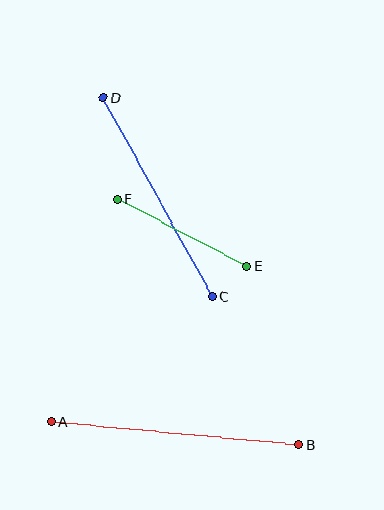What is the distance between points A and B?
The distance is approximately 248 pixels.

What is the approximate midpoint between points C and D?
The midpoint is at approximately (158, 197) pixels.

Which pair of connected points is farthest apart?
Points A and B are farthest apart.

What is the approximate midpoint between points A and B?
The midpoint is at approximately (175, 433) pixels.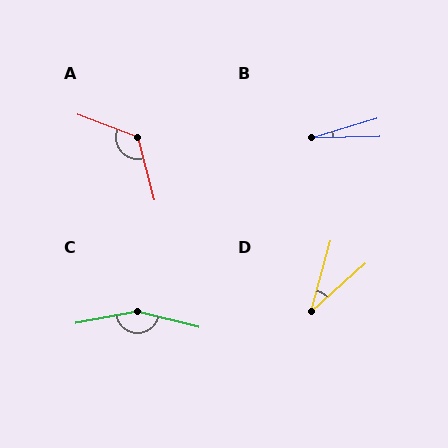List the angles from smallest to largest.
B (15°), D (33°), A (125°), C (155°).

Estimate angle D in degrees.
Approximately 33 degrees.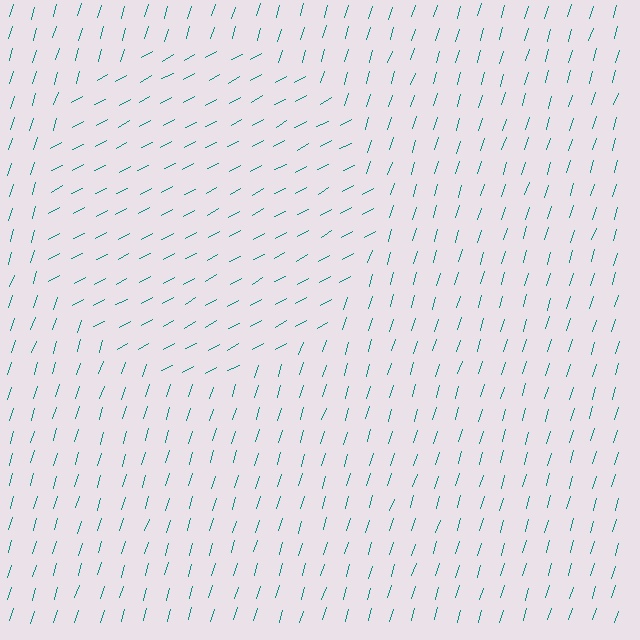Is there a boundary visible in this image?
Yes, there is a texture boundary formed by a change in line orientation.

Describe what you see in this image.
The image is filled with small teal line segments. A circle region in the image has lines oriented differently from the surrounding lines, creating a visible texture boundary.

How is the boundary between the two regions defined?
The boundary is defined purely by a change in line orientation (approximately 45 degrees difference). All lines are the same color and thickness.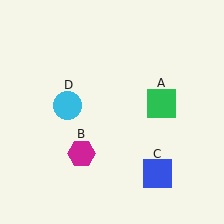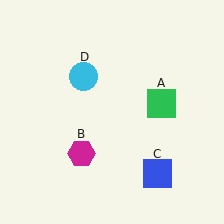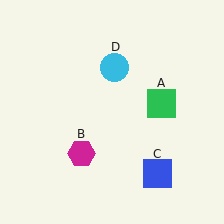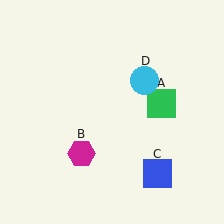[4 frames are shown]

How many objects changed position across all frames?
1 object changed position: cyan circle (object D).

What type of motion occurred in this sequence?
The cyan circle (object D) rotated clockwise around the center of the scene.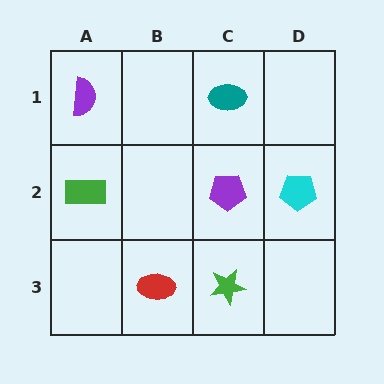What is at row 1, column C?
A teal ellipse.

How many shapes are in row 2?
3 shapes.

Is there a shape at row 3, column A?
No, that cell is empty.